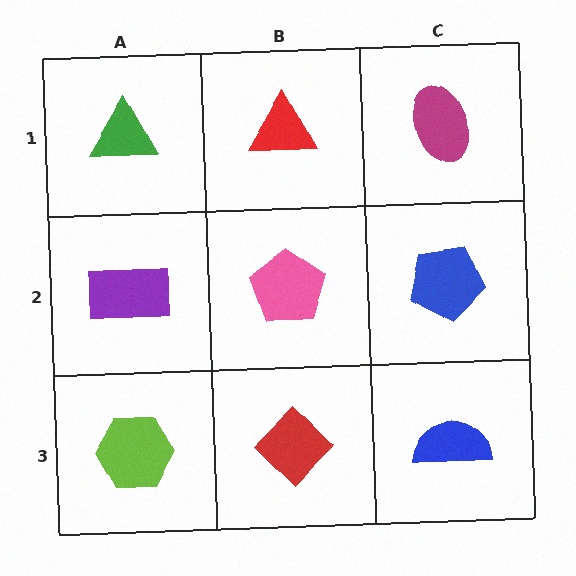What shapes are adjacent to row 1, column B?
A pink pentagon (row 2, column B), a green triangle (row 1, column A), a magenta ellipse (row 1, column C).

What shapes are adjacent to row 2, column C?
A magenta ellipse (row 1, column C), a blue semicircle (row 3, column C), a pink pentagon (row 2, column B).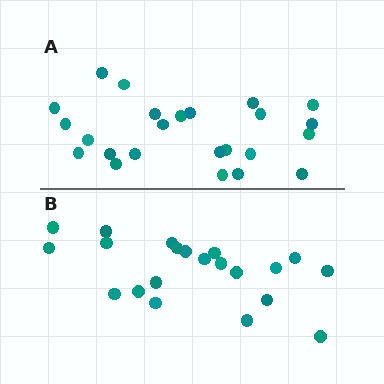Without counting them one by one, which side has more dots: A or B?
Region A (the top region) has more dots.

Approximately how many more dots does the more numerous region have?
Region A has just a few more — roughly 2 or 3 more dots than region B.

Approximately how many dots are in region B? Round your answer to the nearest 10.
About 20 dots. (The exact count is 21, which rounds to 20.)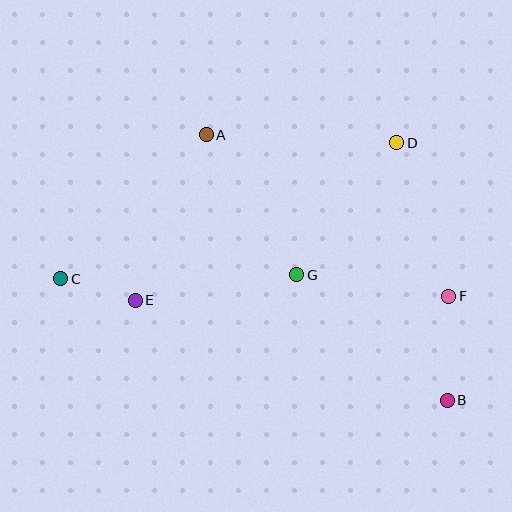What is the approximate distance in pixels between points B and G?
The distance between B and G is approximately 196 pixels.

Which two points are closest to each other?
Points C and E are closest to each other.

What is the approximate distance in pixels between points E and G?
The distance between E and G is approximately 163 pixels.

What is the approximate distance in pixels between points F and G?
The distance between F and G is approximately 154 pixels.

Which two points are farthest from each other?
Points B and C are farthest from each other.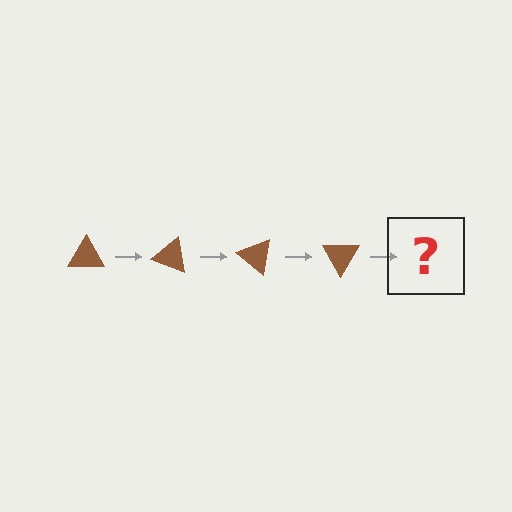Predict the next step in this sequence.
The next step is a brown triangle rotated 80 degrees.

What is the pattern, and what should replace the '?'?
The pattern is that the triangle rotates 20 degrees each step. The '?' should be a brown triangle rotated 80 degrees.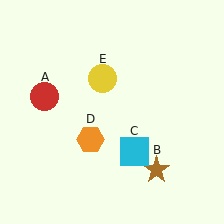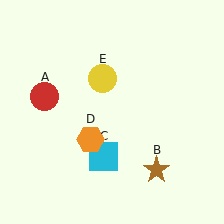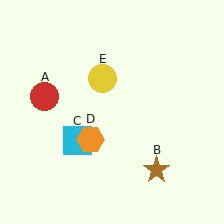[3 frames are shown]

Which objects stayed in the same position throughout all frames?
Red circle (object A) and brown star (object B) and orange hexagon (object D) and yellow circle (object E) remained stationary.